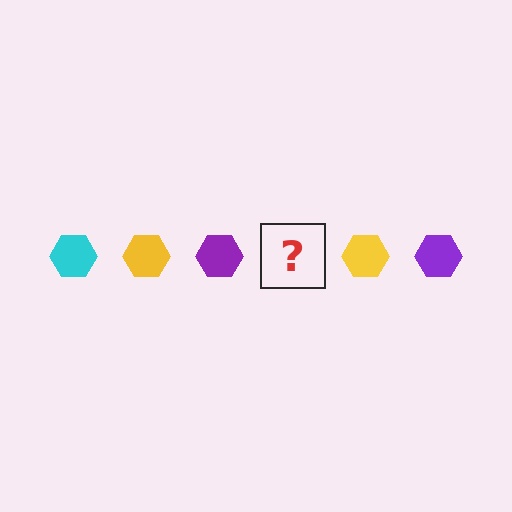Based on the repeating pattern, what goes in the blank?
The blank should be a cyan hexagon.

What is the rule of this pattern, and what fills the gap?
The rule is that the pattern cycles through cyan, yellow, purple hexagons. The gap should be filled with a cyan hexagon.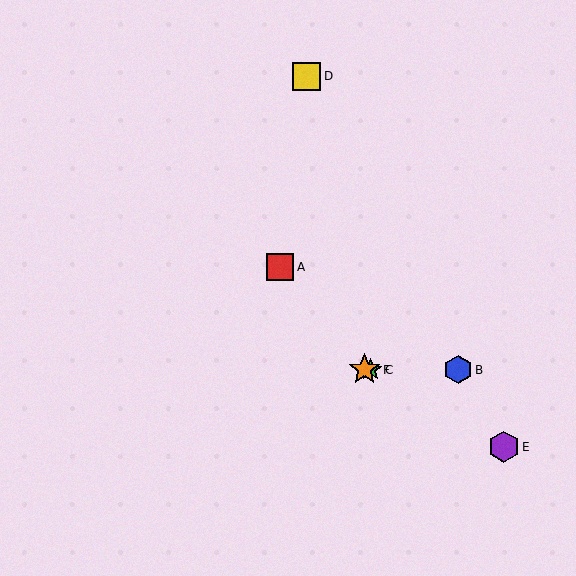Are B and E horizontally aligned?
No, B is at y≈370 and E is at y≈447.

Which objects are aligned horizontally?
Objects B, C, F are aligned horizontally.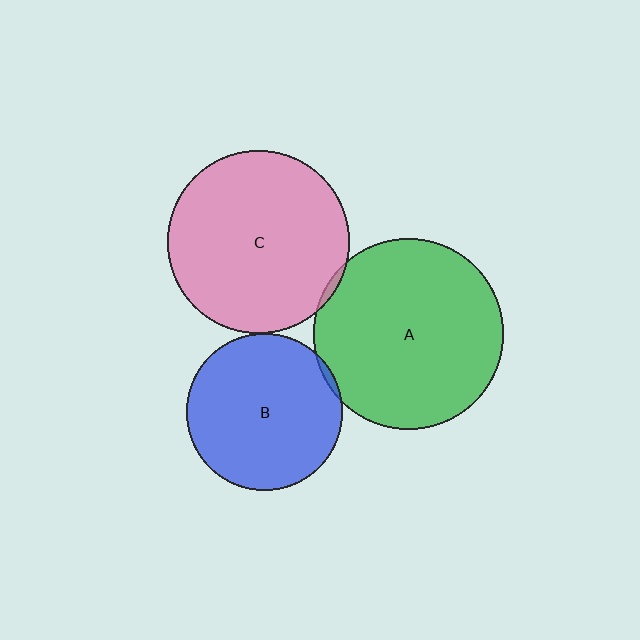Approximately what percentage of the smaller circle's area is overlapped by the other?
Approximately 5%.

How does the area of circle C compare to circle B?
Approximately 1.4 times.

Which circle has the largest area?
Circle A (green).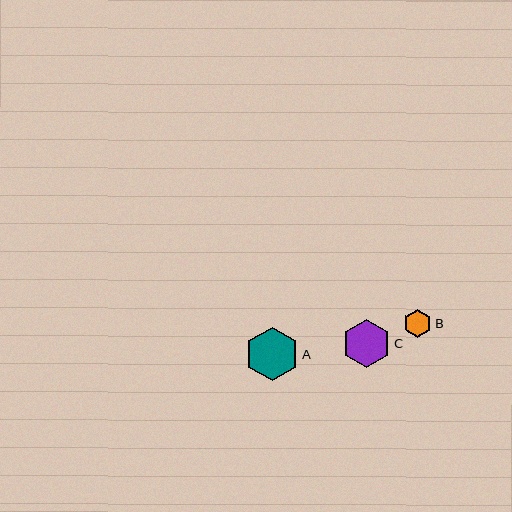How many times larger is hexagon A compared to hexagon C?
Hexagon A is approximately 1.1 times the size of hexagon C.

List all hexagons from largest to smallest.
From largest to smallest: A, C, B.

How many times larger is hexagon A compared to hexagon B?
Hexagon A is approximately 1.9 times the size of hexagon B.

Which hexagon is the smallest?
Hexagon B is the smallest with a size of approximately 28 pixels.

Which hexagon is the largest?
Hexagon A is the largest with a size of approximately 54 pixels.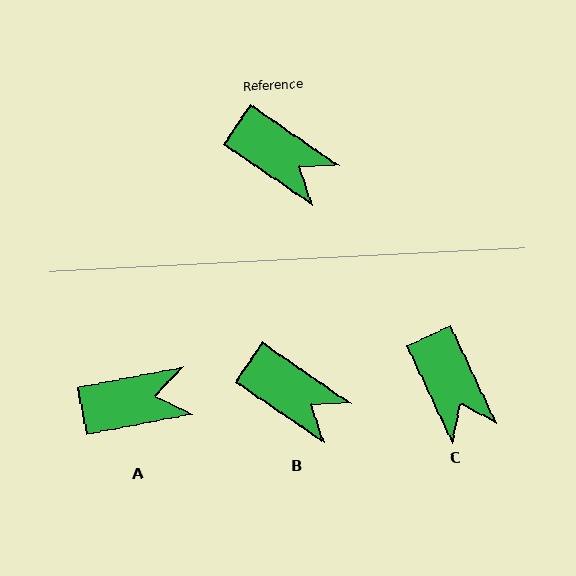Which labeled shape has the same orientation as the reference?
B.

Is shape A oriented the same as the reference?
No, it is off by about 45 degrees.